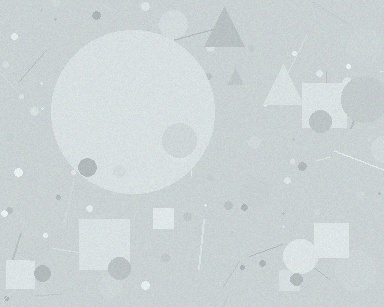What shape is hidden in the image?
A circle is hidden in the image.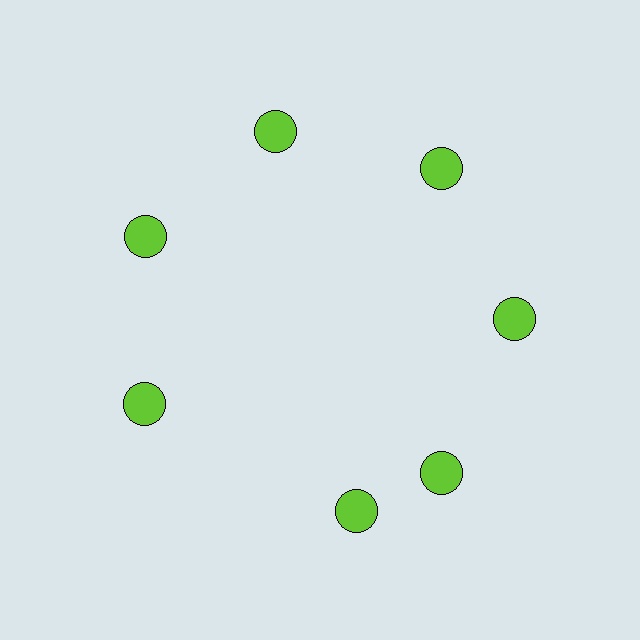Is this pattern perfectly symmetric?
No. The 7 lime circles are arranged in a ring, but one element near the 6 o'clock position is rotated out of alignment along the ring, breaking the 7-fold rotational symmetry.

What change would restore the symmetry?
The symmetry would be restored by rotating it back into even spacing with its neighbors so that all 7 circles sit at equal angles and equal distance from the center.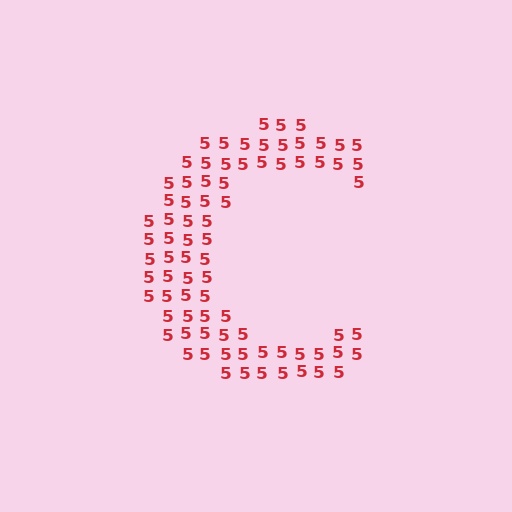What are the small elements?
The small elements are digit 5's.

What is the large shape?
The large shape is the letter C.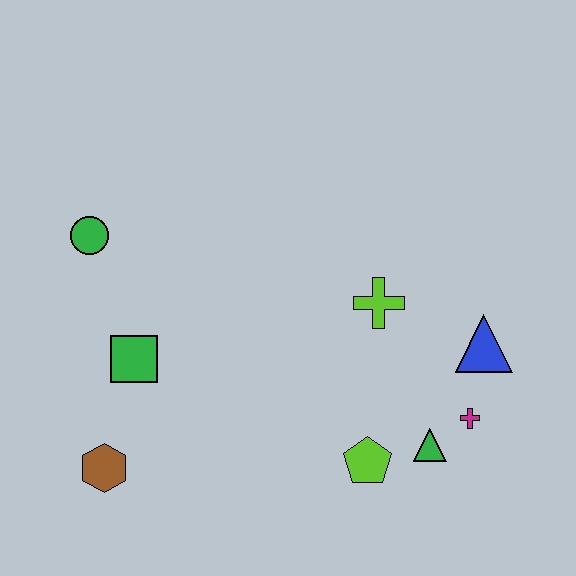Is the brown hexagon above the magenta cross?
No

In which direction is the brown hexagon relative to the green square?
The brown hexagon is below the green square.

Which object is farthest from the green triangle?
The green circle is farthest from the green triangle.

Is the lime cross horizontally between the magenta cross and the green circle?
Yes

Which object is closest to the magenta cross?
The green triangle is closest to the magenta cross.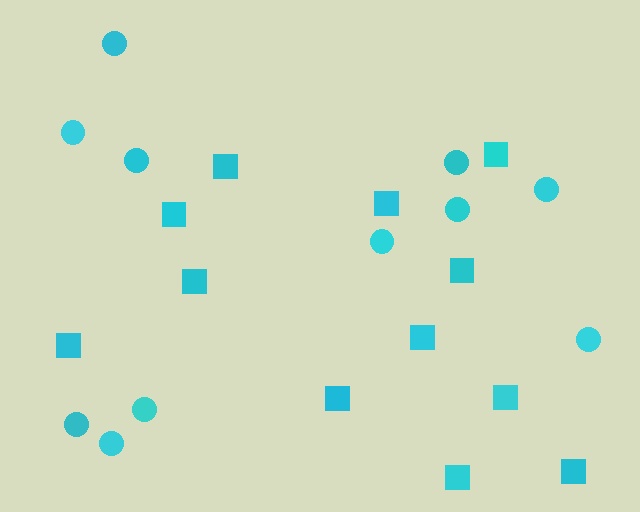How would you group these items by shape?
There are 2 groups: one group of circles (11) and one group of squares (12).